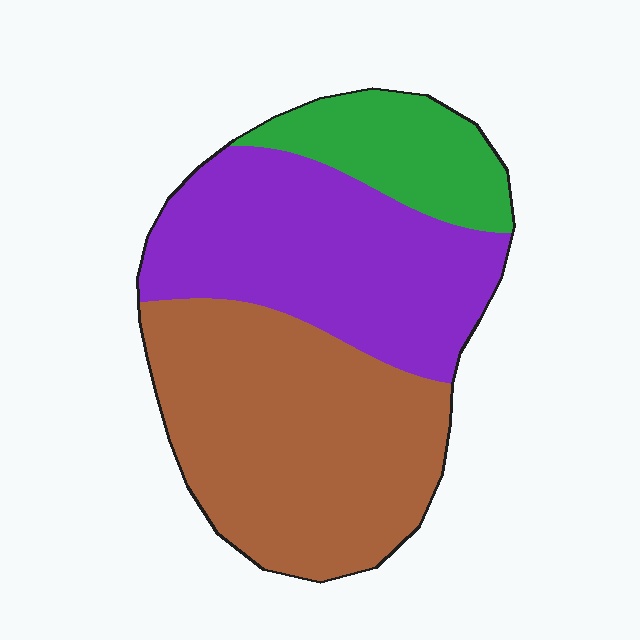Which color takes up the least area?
Green, at roughly 15%.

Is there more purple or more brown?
Brown.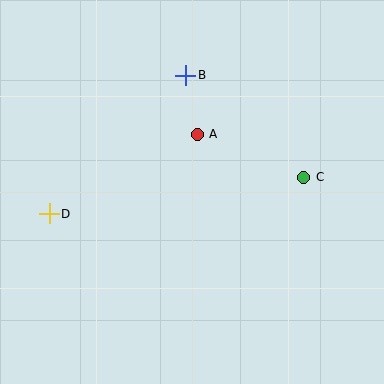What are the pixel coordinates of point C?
Point C is at (304, 178).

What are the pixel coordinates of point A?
Point A is at (197, 134).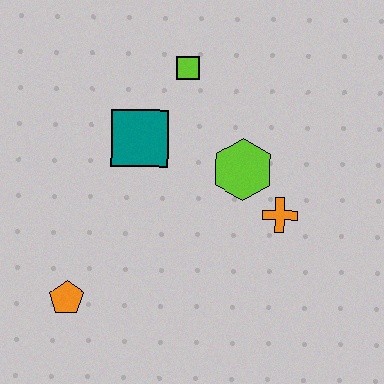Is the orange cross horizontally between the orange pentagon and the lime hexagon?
No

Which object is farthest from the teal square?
The orange pentagon is farthest from the teal square.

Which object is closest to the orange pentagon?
The teal square is closest to the orange pentagon.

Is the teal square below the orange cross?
No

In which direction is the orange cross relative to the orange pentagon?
The orange cross is to the right of the orange pentagon.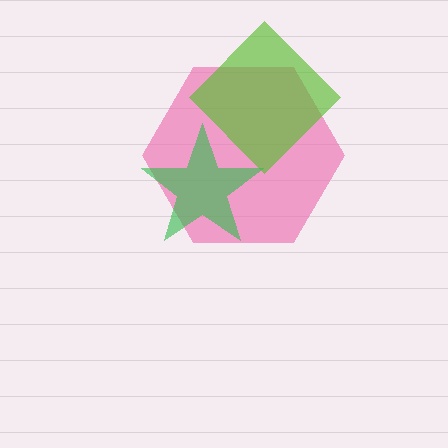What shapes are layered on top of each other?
The layered shapes are: a pink hexagon, a lime diamond, a green star.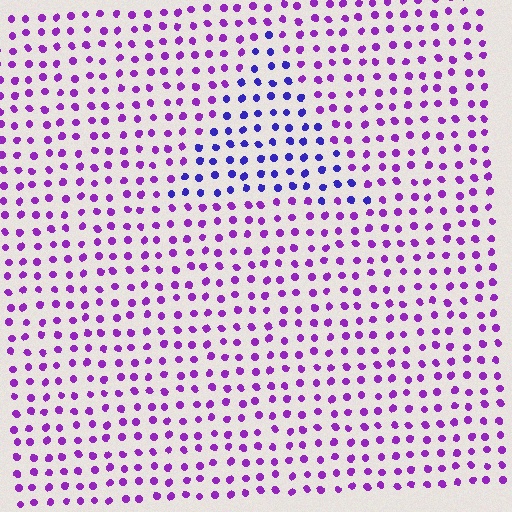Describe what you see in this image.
The image is filled with small purple elements in a uniform arrangement. A triangle-shaped region is visible where the elements are tinted to a slightly different hue, forming a subtle color boundary.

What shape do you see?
I see a triangle.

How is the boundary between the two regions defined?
The boundary is defined purely by a slight shift in hue (about 38 degrees). Spacing, size, and orientation are identical on both sides.